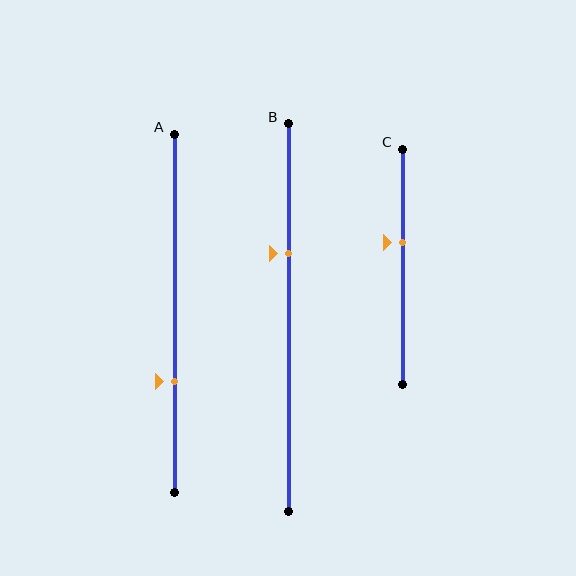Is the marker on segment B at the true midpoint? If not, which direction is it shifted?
No, the marker on segment B is shifted upward by about 17% of the segment length.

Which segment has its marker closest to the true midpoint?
Segment C has its marker closest to the true midpoint.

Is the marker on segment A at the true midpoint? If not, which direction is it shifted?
No, the marker on segment A is shifted downward by about 19% of the segment length.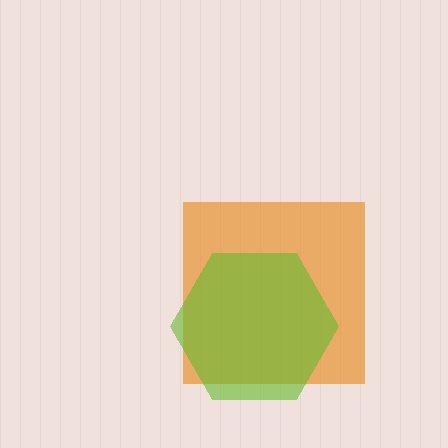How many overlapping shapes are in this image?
There are 2 overlapping shapes in the image.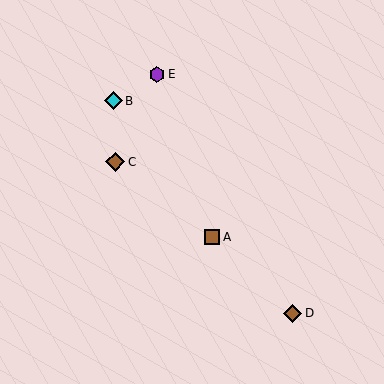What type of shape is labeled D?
Shape D is a brown diamond.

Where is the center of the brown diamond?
The center of the brown diamond is at (115, 162).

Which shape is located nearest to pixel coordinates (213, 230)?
The brown square (labeled A) at (212, 237) is nearest to that location.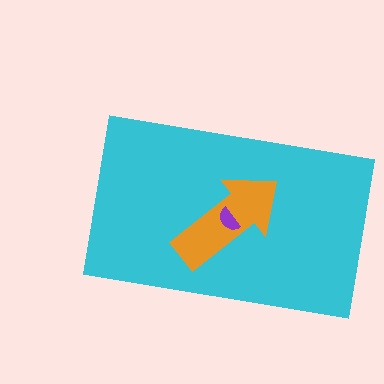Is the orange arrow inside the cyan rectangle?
Yes.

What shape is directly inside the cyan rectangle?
The orange arrow.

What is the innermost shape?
The purple semicircle.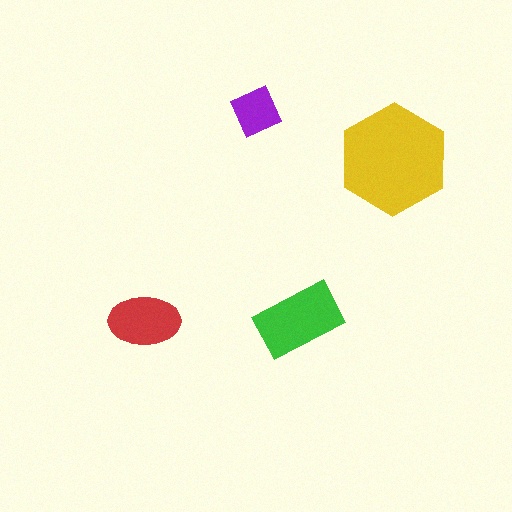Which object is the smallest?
The purple square.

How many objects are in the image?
There are 4 objects in the image.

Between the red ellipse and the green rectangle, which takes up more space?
The green rectangle.